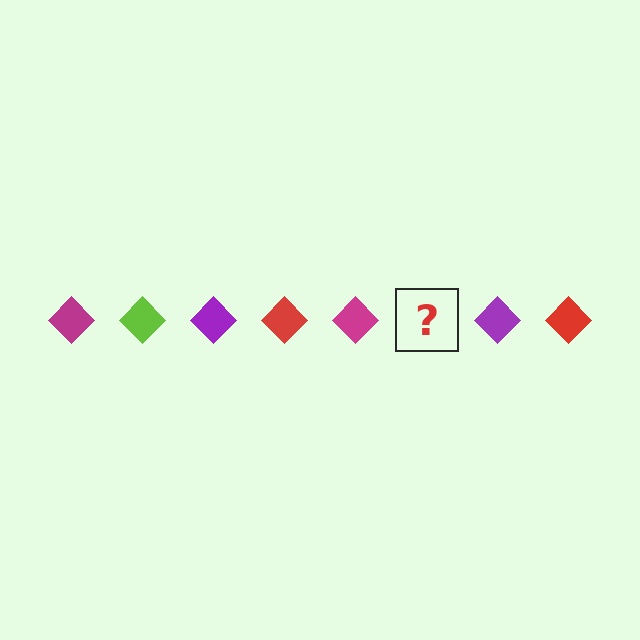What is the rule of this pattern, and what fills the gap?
The rule is that the pattern cycles through magenta, lime, purple, red diamonds. The gap should be filled with a lime diamond.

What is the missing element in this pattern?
The missing element is a lime diamond.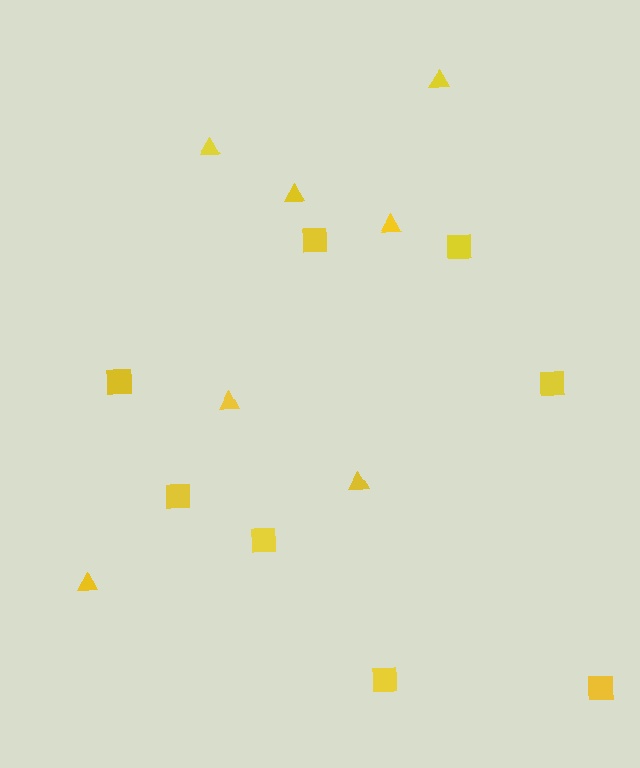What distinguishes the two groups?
There are 2 groups: one group of squares (8) and one group of triangles (7).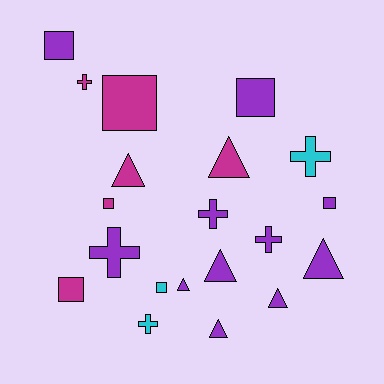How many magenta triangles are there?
There are 2 magenta triangles.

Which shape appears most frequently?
Square, with 7 objects.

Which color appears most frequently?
Purple, with 11 objects.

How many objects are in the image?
There are 20 objects.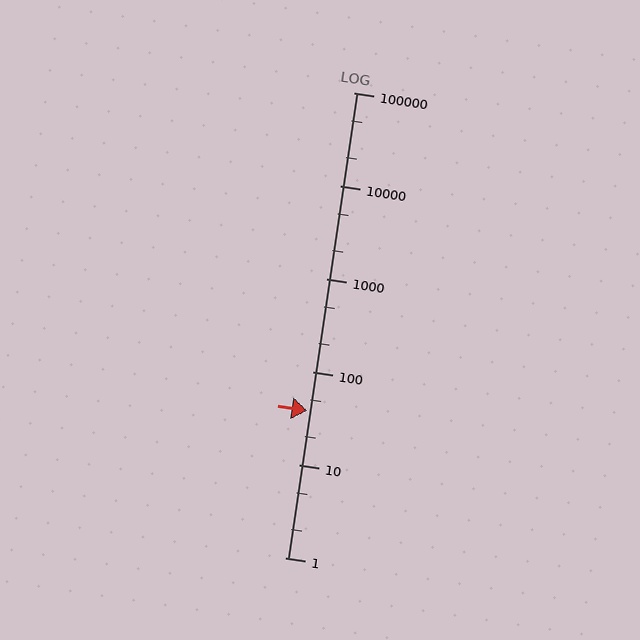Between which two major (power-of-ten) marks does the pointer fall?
The pointer is between 10 and 100.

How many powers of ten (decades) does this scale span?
The scale spans 5 decades, from 1 to 100000.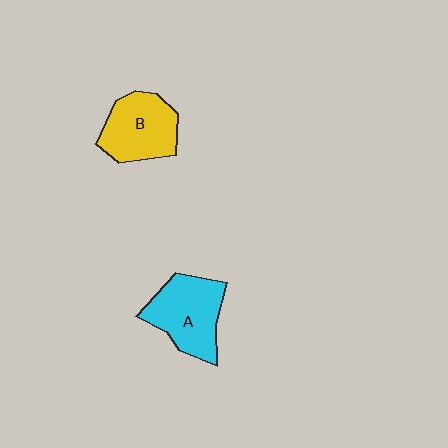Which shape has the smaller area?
Shape B (yellow).